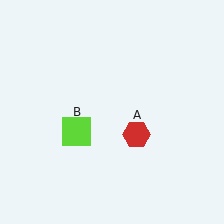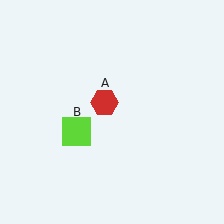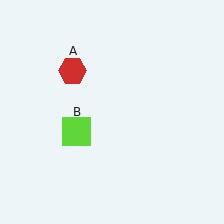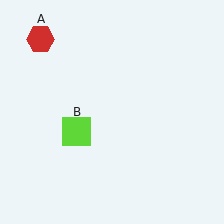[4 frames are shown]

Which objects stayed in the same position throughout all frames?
Lime square (object B) remained stationary.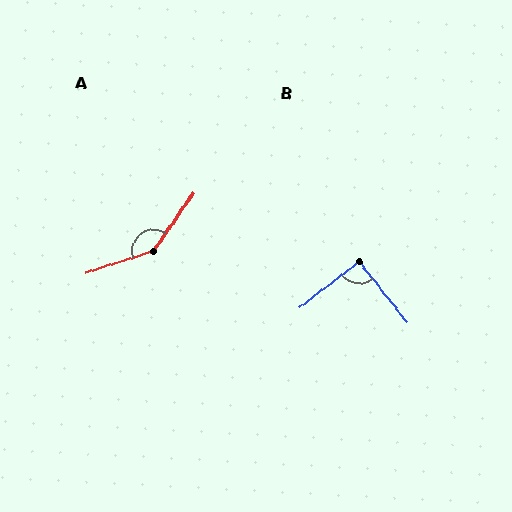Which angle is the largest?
A, at approximately 143 degrees.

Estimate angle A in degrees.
Approximately 143 degrees.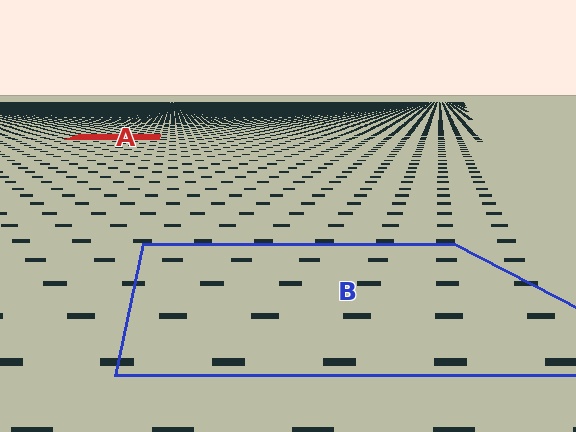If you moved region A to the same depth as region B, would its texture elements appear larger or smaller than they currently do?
They would appear larger. At a closer depth, the same texture elements are projected at a bigger on-screen size.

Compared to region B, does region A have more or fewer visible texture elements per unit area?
Region A has more texture elements per unit area — they are packed more densely because it is farther away.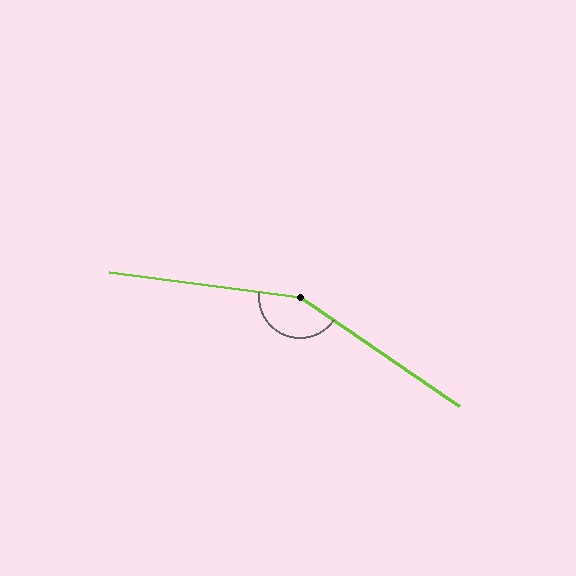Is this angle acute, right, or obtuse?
It is obtuse.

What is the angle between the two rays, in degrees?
Approximately 153 degrees.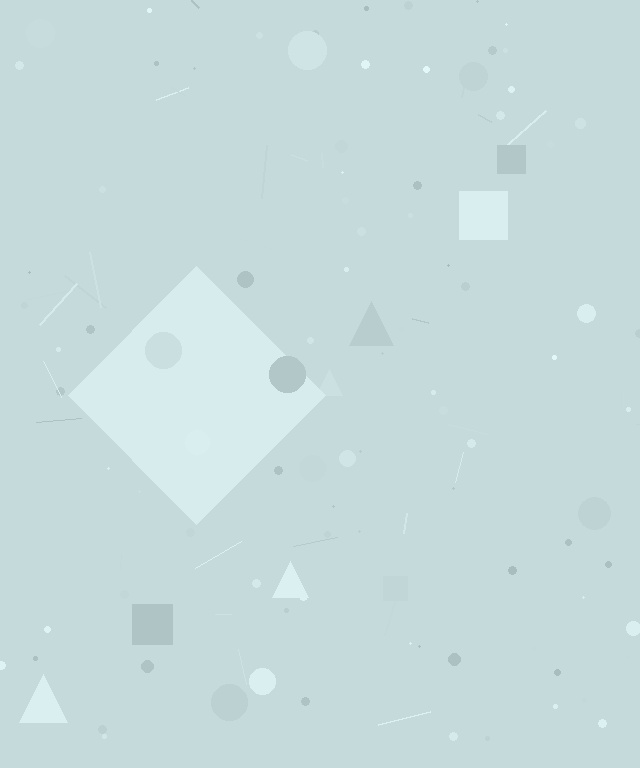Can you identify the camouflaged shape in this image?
The camouflaged shape is a diamond.